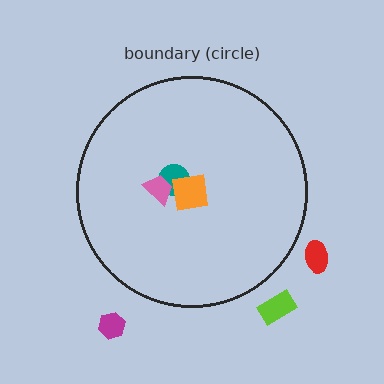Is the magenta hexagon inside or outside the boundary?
Outside.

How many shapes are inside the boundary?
3 inside, 3 outside.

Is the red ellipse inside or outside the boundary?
Outside.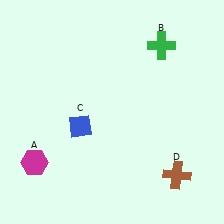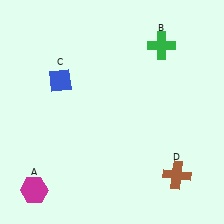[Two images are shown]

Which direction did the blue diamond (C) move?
The blue diamond (C) moved up.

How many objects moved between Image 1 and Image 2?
2 objects moved between the two images.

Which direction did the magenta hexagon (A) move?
The magenta hexagon (A) moved down.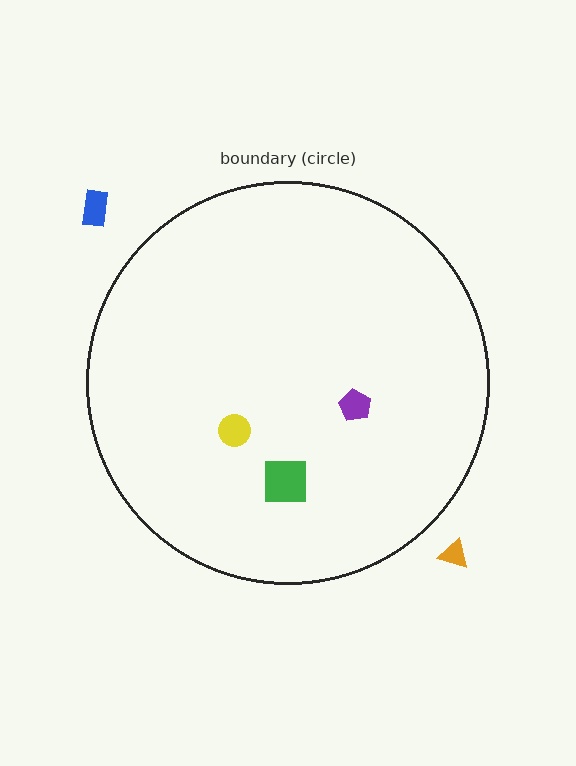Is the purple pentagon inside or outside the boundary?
Inside.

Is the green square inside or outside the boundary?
Inside.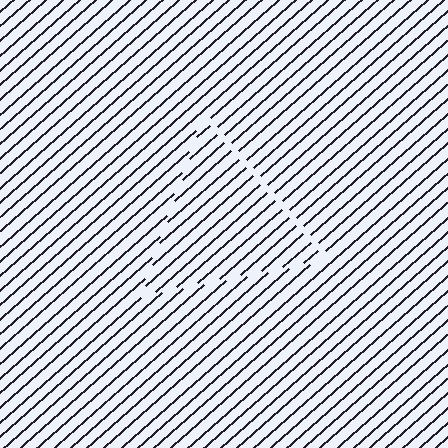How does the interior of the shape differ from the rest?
The interior of the shape contains the same grating, shifted by half a period — the contour is defined by the phase discontinuity where line-ends from the inner and outer gratings abut.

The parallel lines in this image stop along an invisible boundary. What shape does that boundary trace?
An illusory triangle. The interior of the shape contains the same grating, shifted by half a period — the contour is defined by the phase discontinuity where line-ends from the inner and outer gratings abut.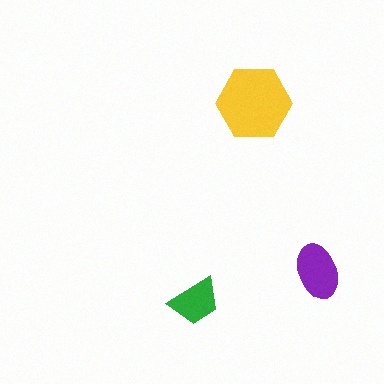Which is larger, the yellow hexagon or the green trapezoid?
The yellow hexagon.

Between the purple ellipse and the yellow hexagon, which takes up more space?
The yellow hexagon.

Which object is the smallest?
The green trapezoid.